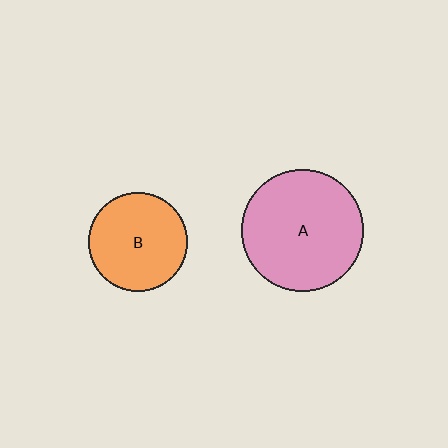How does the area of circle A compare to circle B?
Approximately 1.5 times.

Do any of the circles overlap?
No, none of the circles overlap.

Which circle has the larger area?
Circle A (pink).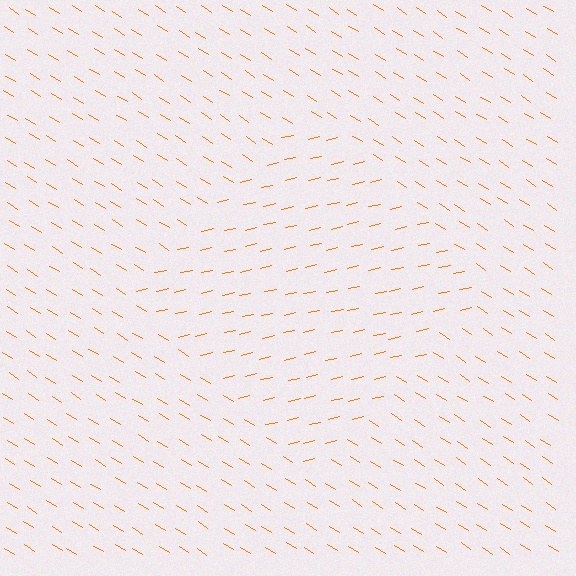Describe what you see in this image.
The image is filled with small orange line segments. A diamond region in the image has lines oriented differently from the surrounding lines, creating a visible texture boundary.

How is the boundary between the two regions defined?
The boundary is defined purely by a change in line orientation (approximately 45 degrees difference). All lines are the same color and thickness.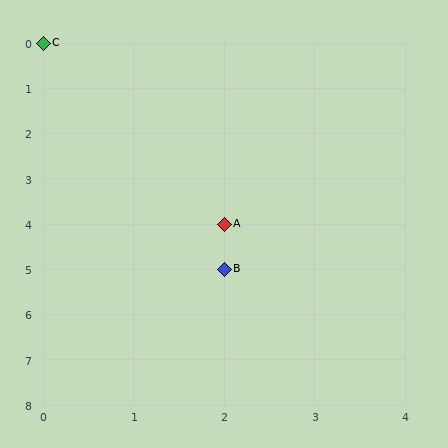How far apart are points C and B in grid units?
Points C and B are 2 columns and 5 rows apart (about 5.4 grid units diagonally).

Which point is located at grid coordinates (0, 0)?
Point C is at (0, 0).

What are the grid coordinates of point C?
Point C is at grid coordinates (0, 0).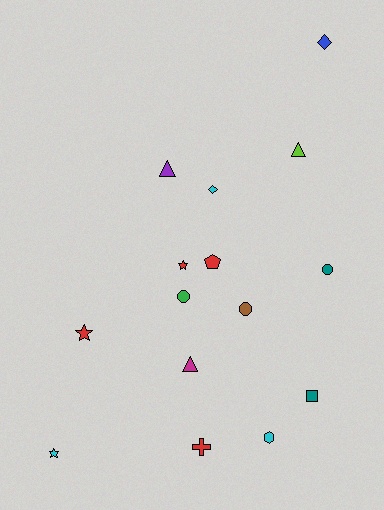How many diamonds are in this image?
There are 2 diamonds.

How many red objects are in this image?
There are 4 red objects.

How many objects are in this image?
There are 15 objects.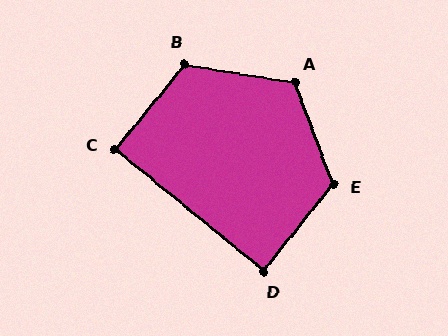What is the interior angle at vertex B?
Approximately 120 degrees (obtuse).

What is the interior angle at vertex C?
Approximately 90 degrees (approximately right).